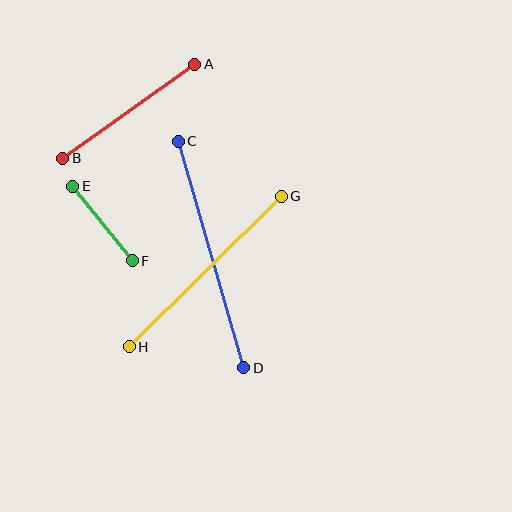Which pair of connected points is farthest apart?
Points C and D are farthest apart.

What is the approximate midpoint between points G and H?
The midpoint is at approximately (205, 271) pixels.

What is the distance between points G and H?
The distance is approximately 214 pixels.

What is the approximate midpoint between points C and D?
The midpoint is at approximately (211, 254) pixels.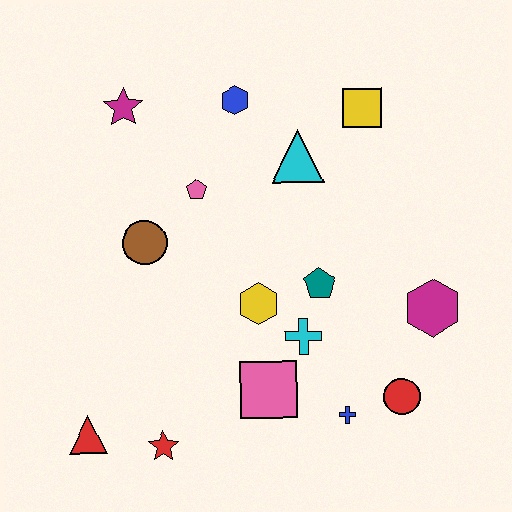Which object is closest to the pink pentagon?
The brown circle is closest to the pink pentagon.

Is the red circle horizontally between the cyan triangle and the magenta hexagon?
Yes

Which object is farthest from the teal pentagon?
The red triangle is farthest from the teal pentagon.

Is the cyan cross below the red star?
No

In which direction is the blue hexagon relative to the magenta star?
The blue hexagon is to the right of the magenta star.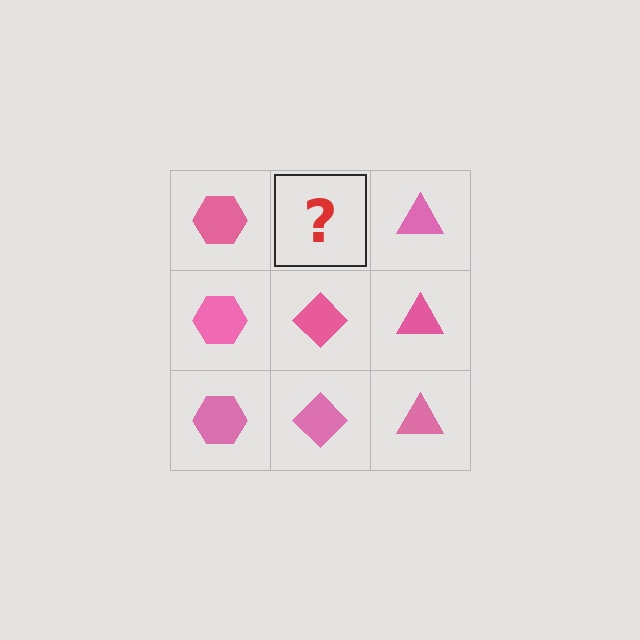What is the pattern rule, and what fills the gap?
The rule is that each column has a consistent shape. The gap should be filled with a pink diamond.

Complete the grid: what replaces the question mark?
The question mark should be replaced with a pink diamond.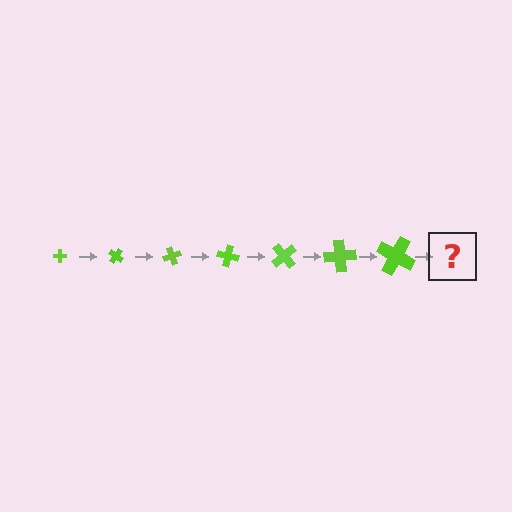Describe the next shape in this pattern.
It should be a cross, larger than the previous one and rotated 245 degrees from the start.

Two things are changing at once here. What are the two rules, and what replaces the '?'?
The two rules are that the cross grows larger each step and it rotates 35 degrees each step. The '?' should be a cross, larger than the previous one and rotated 245 degrees from the start.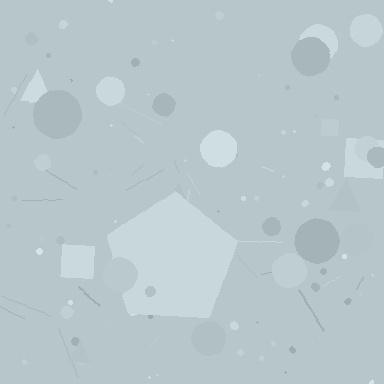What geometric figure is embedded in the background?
A pentagon is embedded in the background.